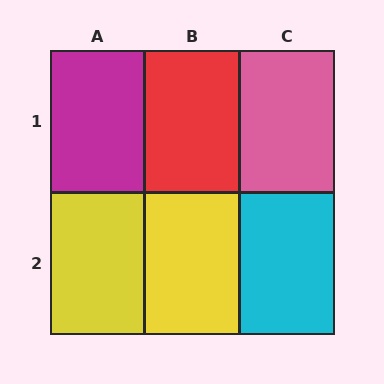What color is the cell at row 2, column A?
Yellow.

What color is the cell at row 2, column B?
Yellow.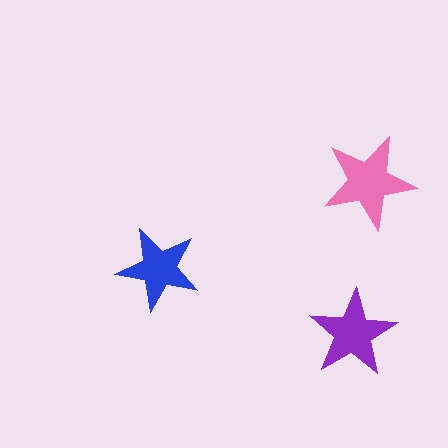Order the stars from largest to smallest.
the pink one, the purple one, the blue one.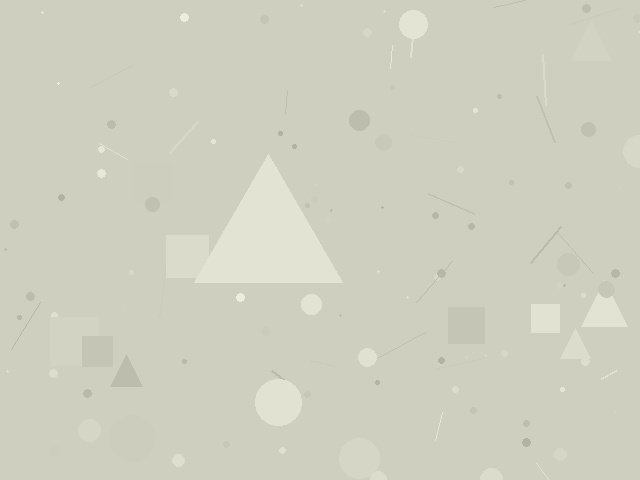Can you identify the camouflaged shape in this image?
The camouflaged shape is a triangle.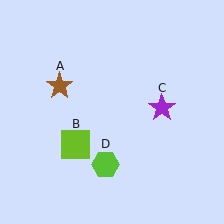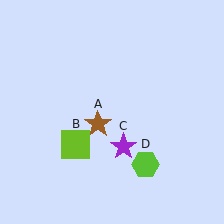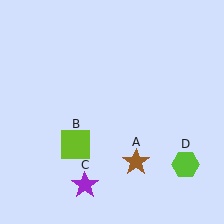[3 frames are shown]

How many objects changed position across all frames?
3 objects changed position: brown star (object A), purple star (object C), lime hexagon (object D).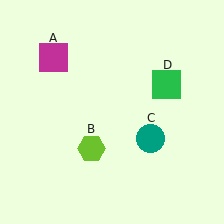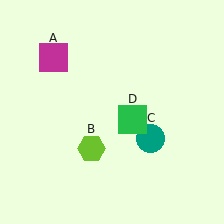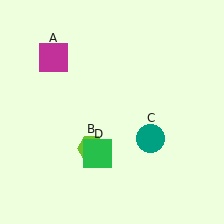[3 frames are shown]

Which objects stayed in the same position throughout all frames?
Magenta square (object A) and lime hexagon (object B) and teal circle (object C) remained stationary.